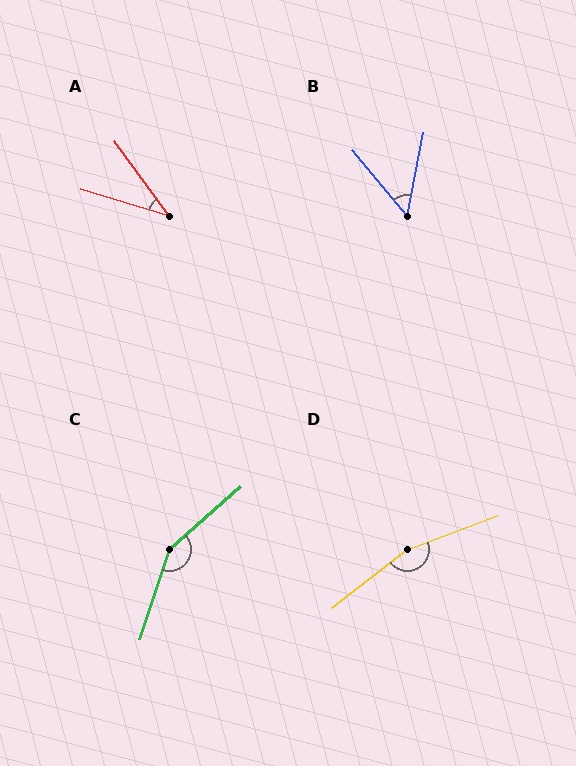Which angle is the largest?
D, at approximately 163 degrees.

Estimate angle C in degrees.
Approximately 150 degrees.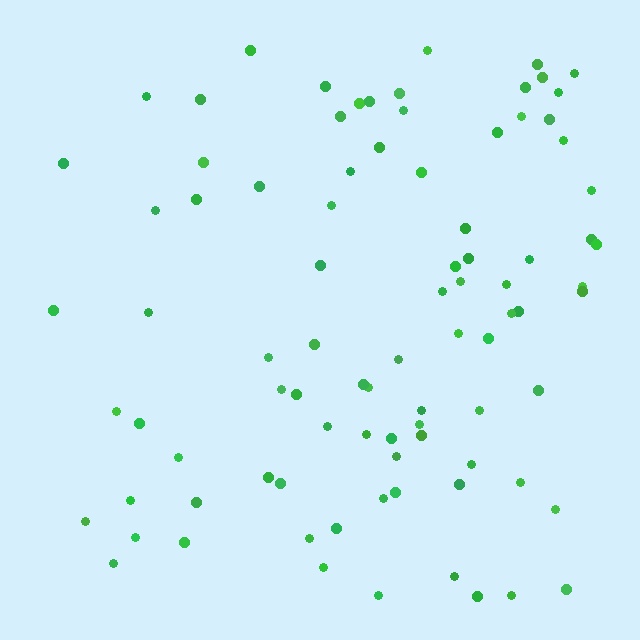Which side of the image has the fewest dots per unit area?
The left.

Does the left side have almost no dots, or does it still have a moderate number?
Still a moderate number, just noticeably fewer than the right.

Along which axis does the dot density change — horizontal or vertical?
Horizontal.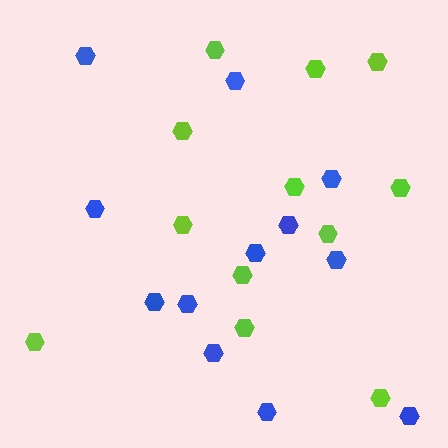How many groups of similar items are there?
There are 2 groups: one group of blue hexagons (12) and one group of lime hexagons (12).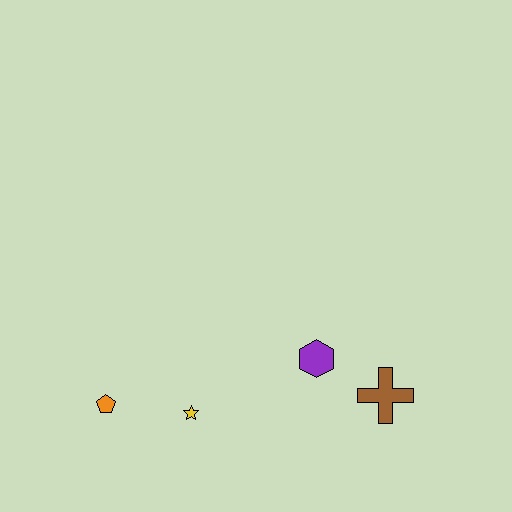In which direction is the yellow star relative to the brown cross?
The yellow star is to the left of the brown cross.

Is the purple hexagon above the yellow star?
Yes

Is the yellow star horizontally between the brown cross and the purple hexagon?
No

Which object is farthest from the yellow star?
The brown cross is farthest from the yellow star.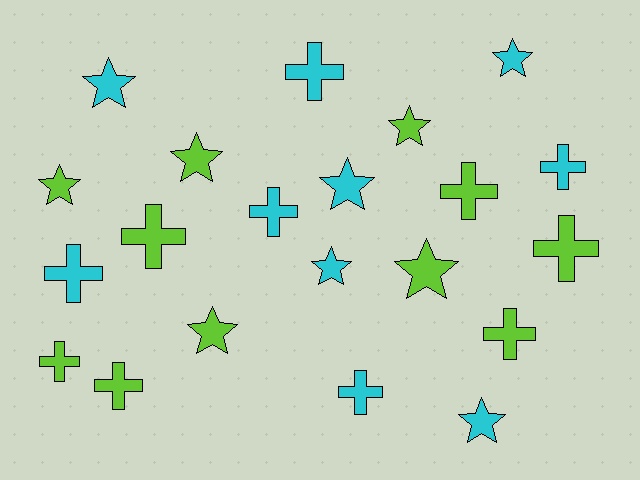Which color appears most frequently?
Lime, with 11 objects.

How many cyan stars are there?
There are 5 cyan stars.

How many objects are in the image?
There are 21 objects.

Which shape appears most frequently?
Cross, with 11 objects.